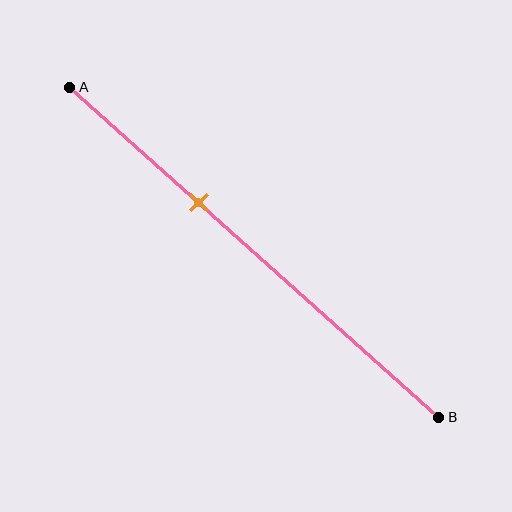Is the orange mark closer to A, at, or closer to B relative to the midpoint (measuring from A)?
The orange mark is closer to point A than the midpoint of segment AB.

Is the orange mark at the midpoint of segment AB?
No, the mark is at about 35% from A, not at the 50% midpoint.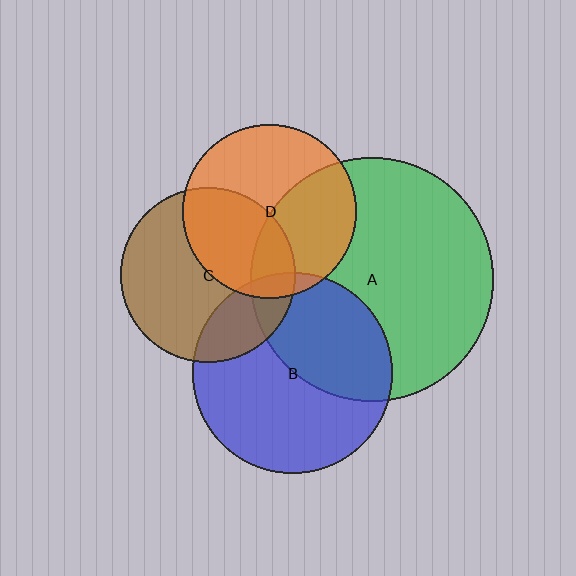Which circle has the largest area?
Circle A (green).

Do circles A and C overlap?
Yes.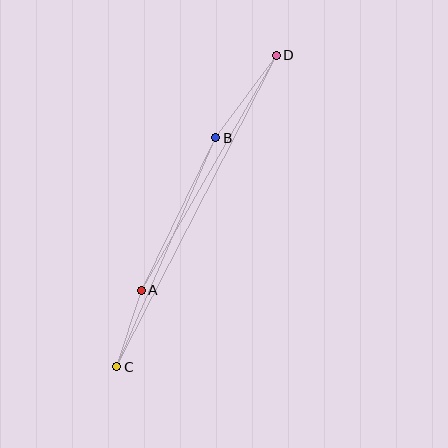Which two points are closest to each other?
Points A and C are closest to each other.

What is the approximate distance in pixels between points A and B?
The distance between A and B is approximately 170 pixels.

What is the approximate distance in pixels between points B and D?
The distance between B and D is approximately 102 pixels.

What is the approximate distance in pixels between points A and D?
The distance between A and D is approximately 271 pixels.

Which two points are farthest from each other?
Points C and D are farthest from each other.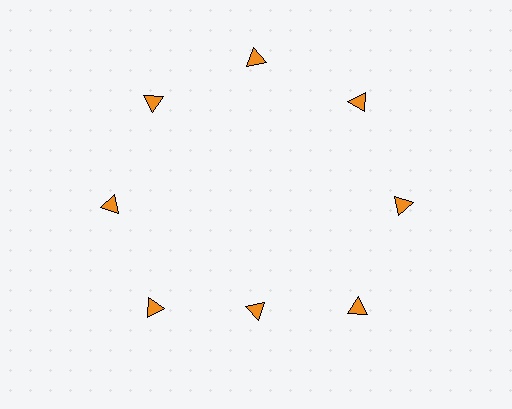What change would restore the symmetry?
The symmetry would be restored by moving it outward, back onto the ring so that all 8 triangles sit at equal angles and equal distance from the center.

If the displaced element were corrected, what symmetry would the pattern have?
It would have 8-fold rotational symmetry — the pattern would map onto itself every 45 degrees.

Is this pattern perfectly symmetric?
No. The 8 orange triangles are arranged in a ring, but one element near the 6 o'clock position is pulled inward toward the center, breaking the 8-fold rotational symmetry.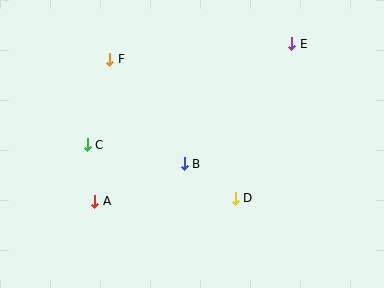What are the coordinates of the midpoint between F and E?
The midpoint between F and E is at (201, 51).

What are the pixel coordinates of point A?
Point A is at (95, 201).